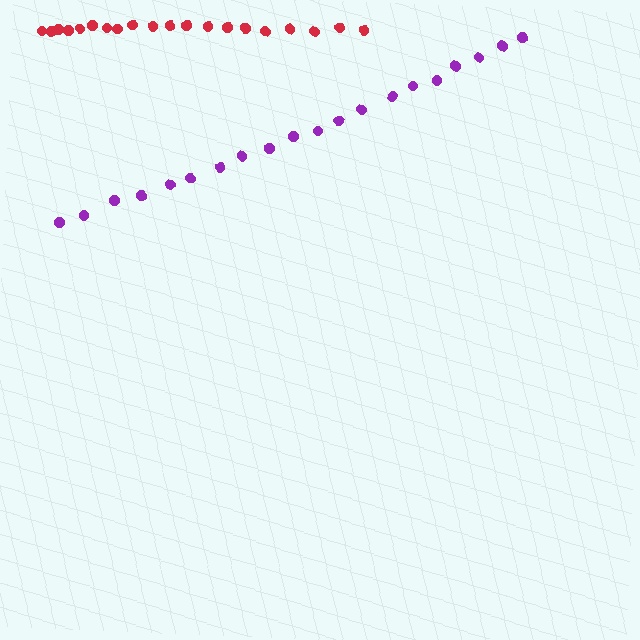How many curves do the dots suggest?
There are 2 distinct paths.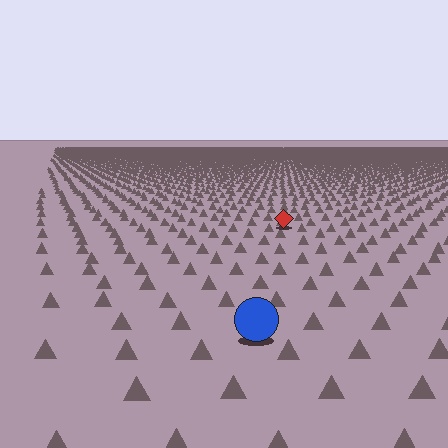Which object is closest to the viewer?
The blue circle is closest. The texture marks near it are larger and more spread out.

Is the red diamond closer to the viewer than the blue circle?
No. The blue circle is closer — you can tell from the texture gradient: the ground texture is coarser near it.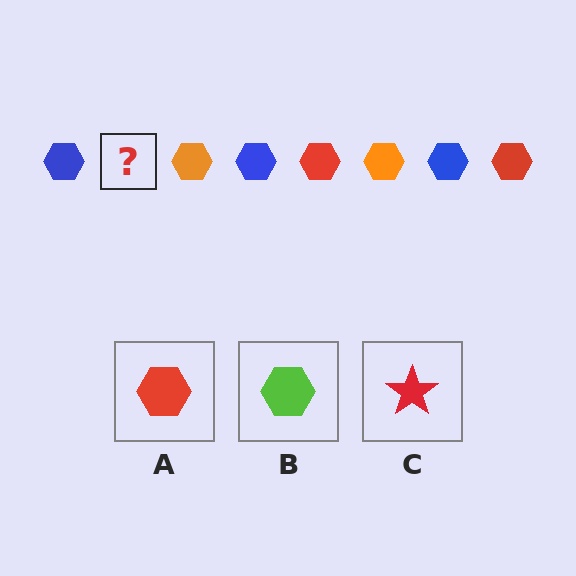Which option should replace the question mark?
Option A.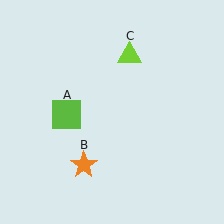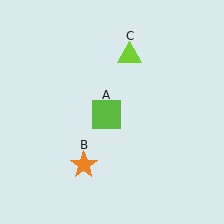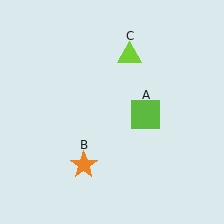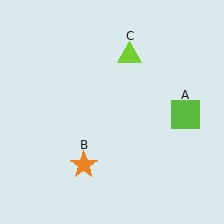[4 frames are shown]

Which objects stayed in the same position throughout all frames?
Orange star (object B) and lime triangle (object C) remained stationary.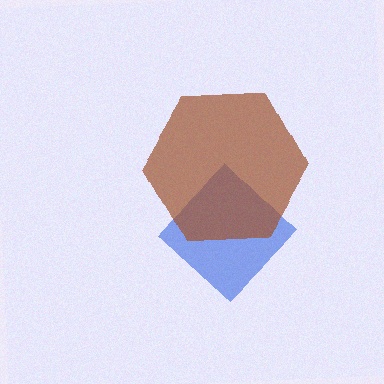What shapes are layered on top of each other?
The layered shapes are: a blue diamond, a brown hexagon.